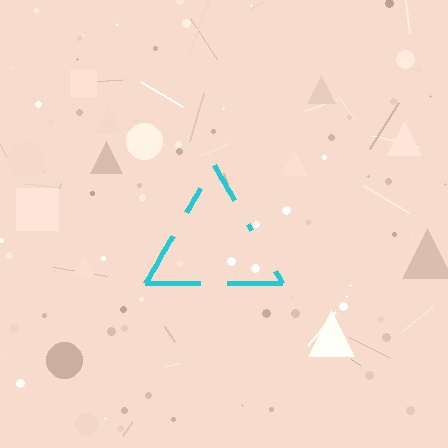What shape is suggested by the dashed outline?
The dashed outline suggests a triangle.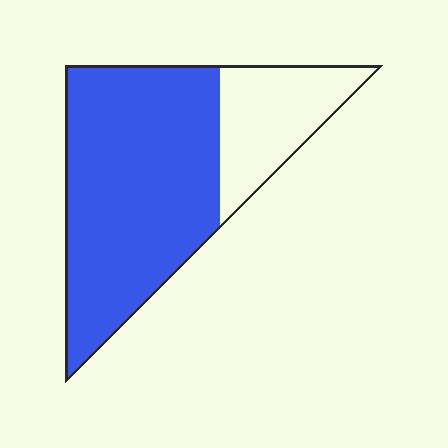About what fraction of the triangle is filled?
About three quarters (3/4).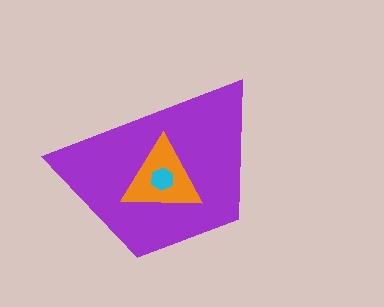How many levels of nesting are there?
3.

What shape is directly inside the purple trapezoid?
The orange triangle.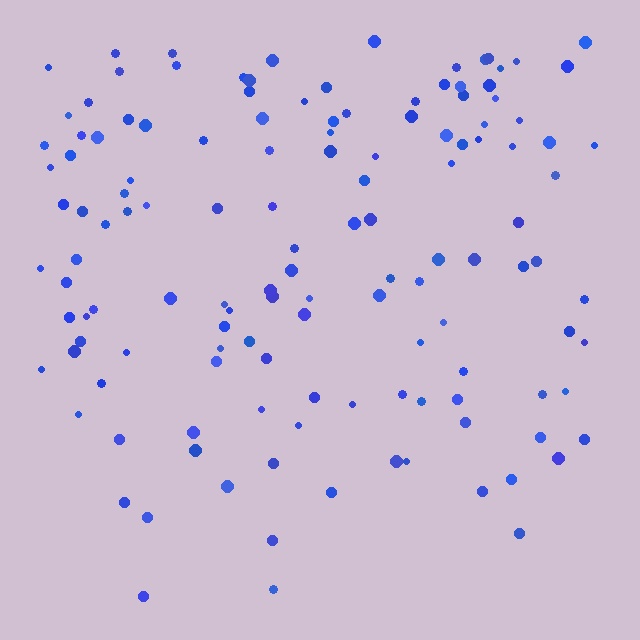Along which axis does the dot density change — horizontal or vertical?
Vertical.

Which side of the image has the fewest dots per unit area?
The bottom.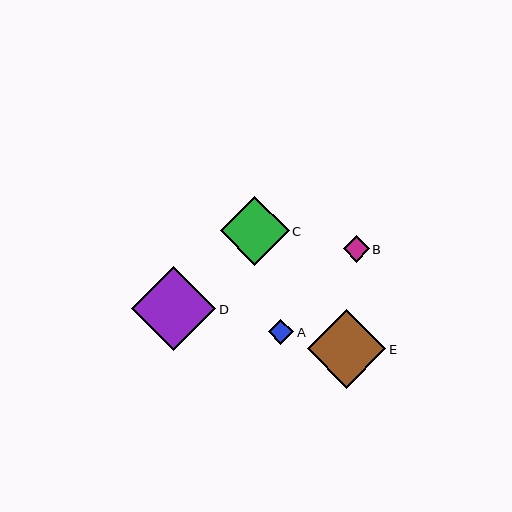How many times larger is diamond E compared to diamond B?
Diamond E is approximately 3.0 times the size of diamond B.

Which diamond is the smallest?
Diamond A is the smallest with a size of approximately 26 pixels.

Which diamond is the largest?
Diamond D is the largest with a size of approximately 85 pixels.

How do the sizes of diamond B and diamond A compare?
Diamond B and diamond A are approximately the same size.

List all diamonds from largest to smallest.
From largest to smallest: D, E, C, B, A.